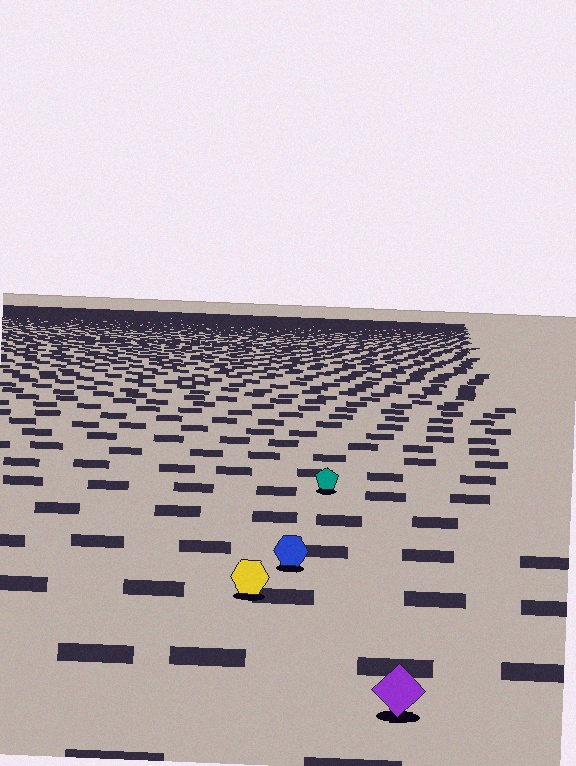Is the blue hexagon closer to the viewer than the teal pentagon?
Yes. The blue hexagon is closer — you can tell from the texture gradient: the ground texture is coarser near it.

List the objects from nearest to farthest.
From nearest to farthest: the purple diamond, the yellow hexagon, the blue hexagon, the teal pentagon.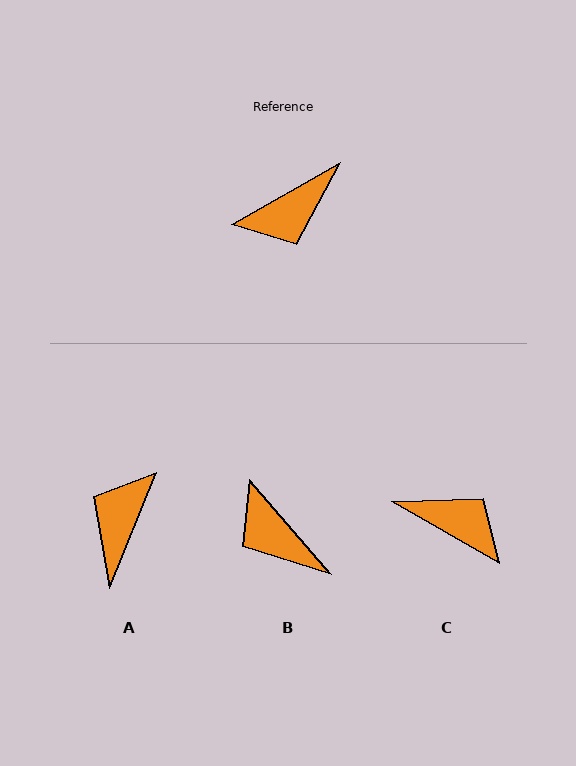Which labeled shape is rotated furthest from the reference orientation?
A, about 142 degrees away.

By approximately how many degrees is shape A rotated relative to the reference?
Approximately 142 degrees clockwise.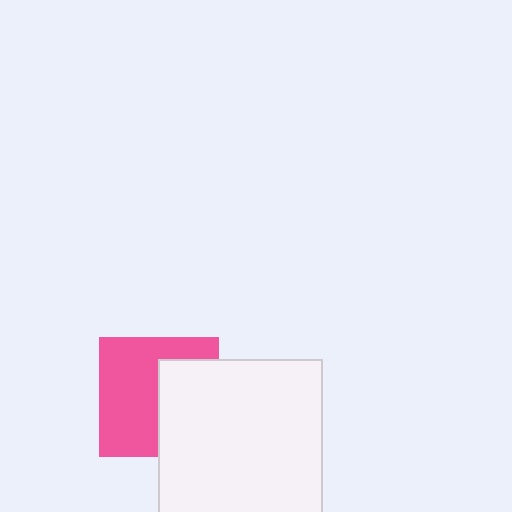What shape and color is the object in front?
The object in front is a white square.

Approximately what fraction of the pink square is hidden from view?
Roughly 42% of the pink square is hidden behind the white square.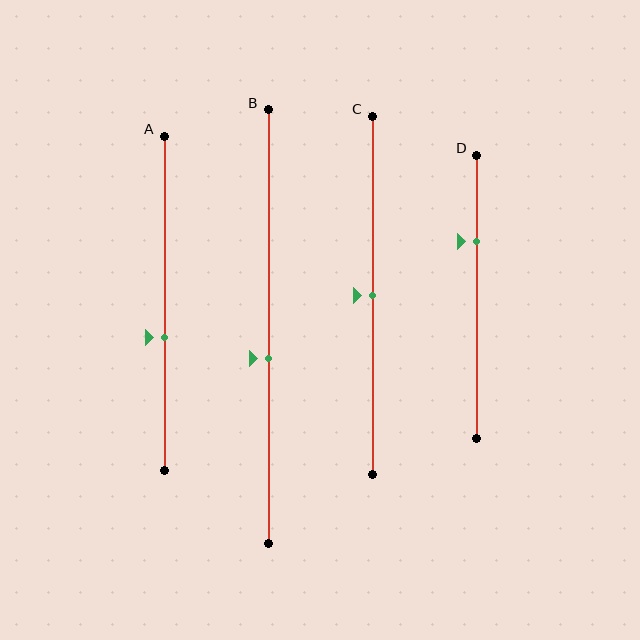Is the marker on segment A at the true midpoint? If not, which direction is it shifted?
No, the marker on segment A is shifted downward by about 10% of the segment length.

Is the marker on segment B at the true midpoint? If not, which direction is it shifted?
No, the marker on segment B is shifted downward by about 7% of the segment length.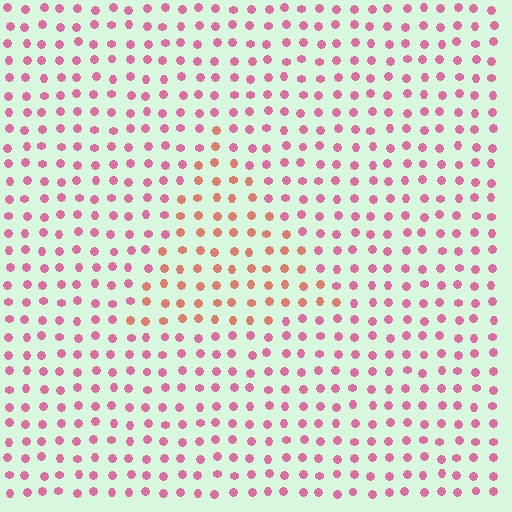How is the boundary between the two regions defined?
The boundary is defined purely by a slight shift in hue (about 36 degrees). Spacing, size, and orientation are identical on both sides.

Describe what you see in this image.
The image is filled with small pink elements in a uniform arrangement. A triangle-shaped region is visible where the elements are tinted to a slightly different hue, forming a subtle color boundary.